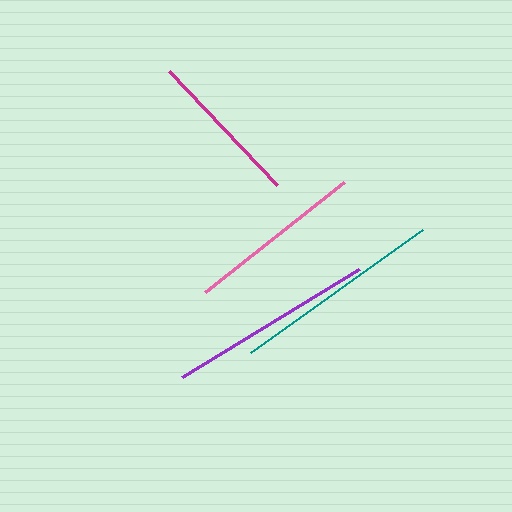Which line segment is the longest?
The teal line is the longest at approximately 211 pixels.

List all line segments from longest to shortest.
From longest to shortest: teal, purple, pink, magenta.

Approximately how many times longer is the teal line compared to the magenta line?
The teal line is approximately 1.3 times the length of the magenta line.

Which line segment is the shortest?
The magenta line is the shortest at approximately 157 pixels.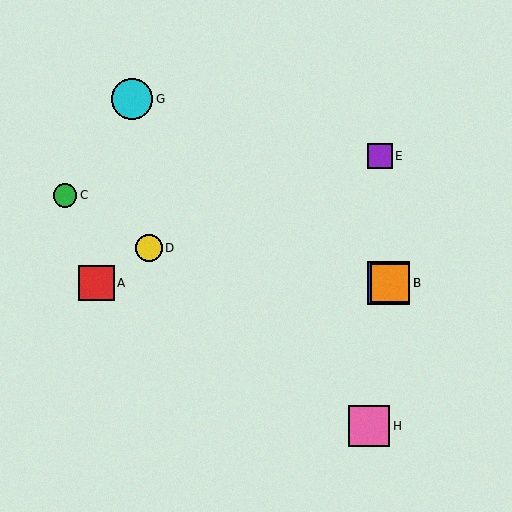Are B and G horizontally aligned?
No, B is at y≈283 and G is at y≈99.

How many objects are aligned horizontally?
3 objects (A, B, F) are aligned horizontally.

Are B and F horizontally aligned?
Yes, both are at y≈283.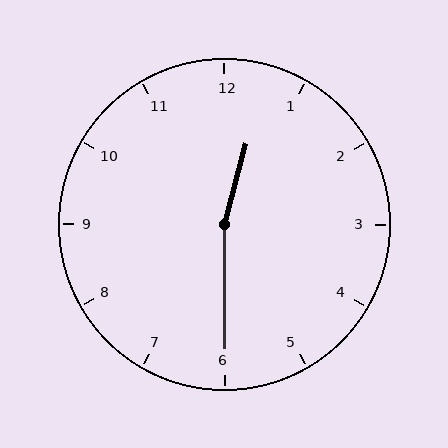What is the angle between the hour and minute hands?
Approximately 165 degrees.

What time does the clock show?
12:30.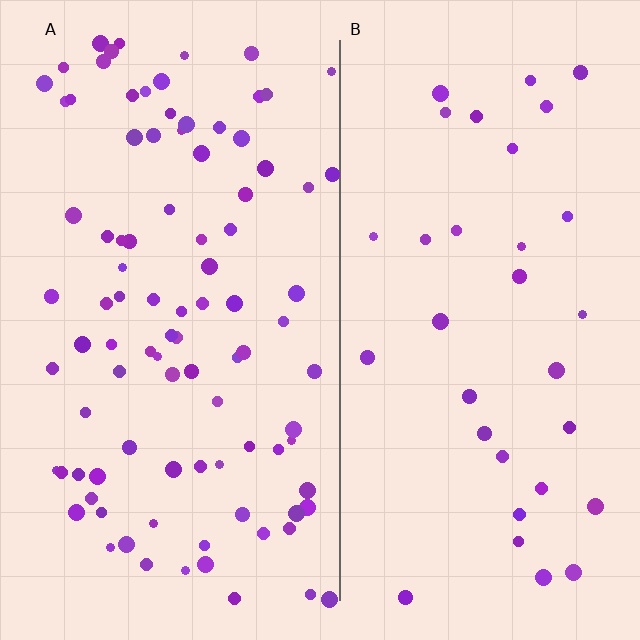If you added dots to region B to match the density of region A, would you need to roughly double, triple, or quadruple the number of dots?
Approximately triple.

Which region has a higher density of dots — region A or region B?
A (the left).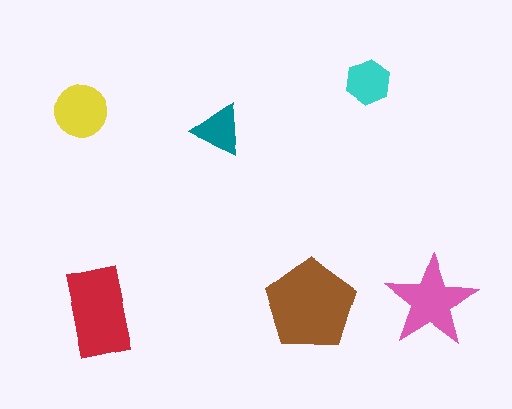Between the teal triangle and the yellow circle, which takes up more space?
The yellow circle.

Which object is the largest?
The brown pentagon.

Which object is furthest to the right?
The pink star is rightmost.